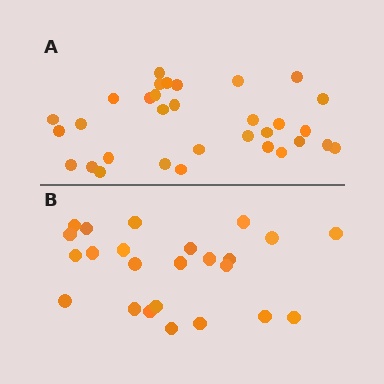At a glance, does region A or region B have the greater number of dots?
Region A (the top region) has more dots.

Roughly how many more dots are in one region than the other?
Region A has roughly 8 or so more dots than region B.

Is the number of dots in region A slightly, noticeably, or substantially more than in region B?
Region A has noticeably more, but not dramatically so. The ratio is roughly 1.3 to 1.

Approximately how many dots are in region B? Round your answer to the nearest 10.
About 20 dots. (The exact count is 24, which rounds to 20.)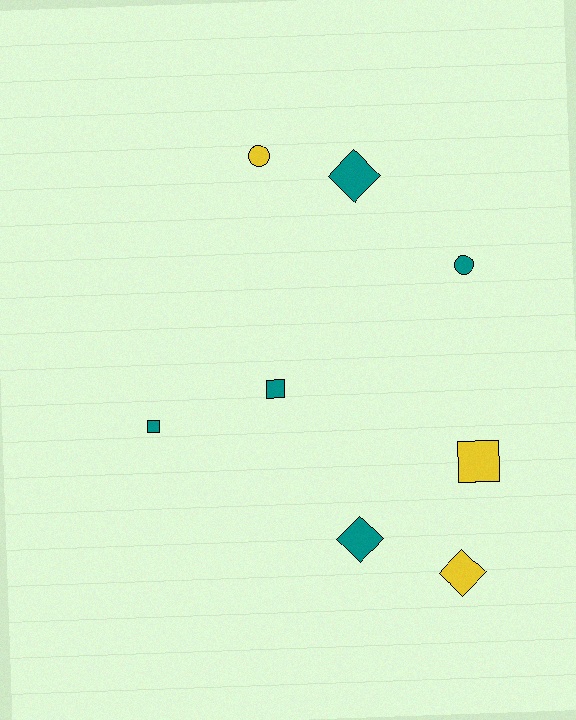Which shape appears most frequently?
Square, with 3 objects.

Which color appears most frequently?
Teal, with 5 objects.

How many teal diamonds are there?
There are 2 teal diamonds.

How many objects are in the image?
There are 8 objects.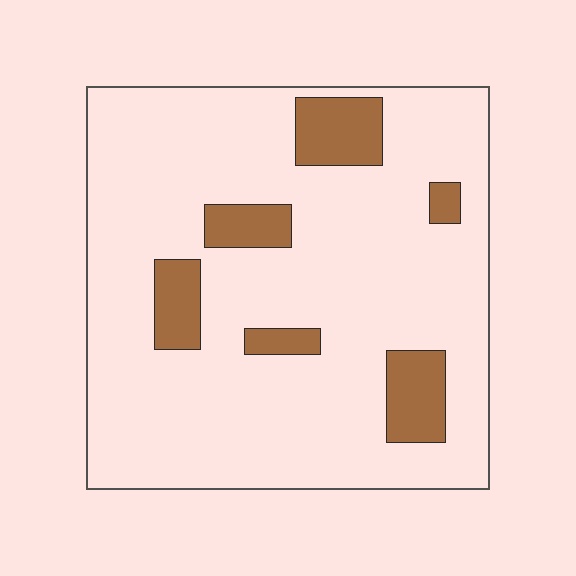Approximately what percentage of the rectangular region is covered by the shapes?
Approximately 15%.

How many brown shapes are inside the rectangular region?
6.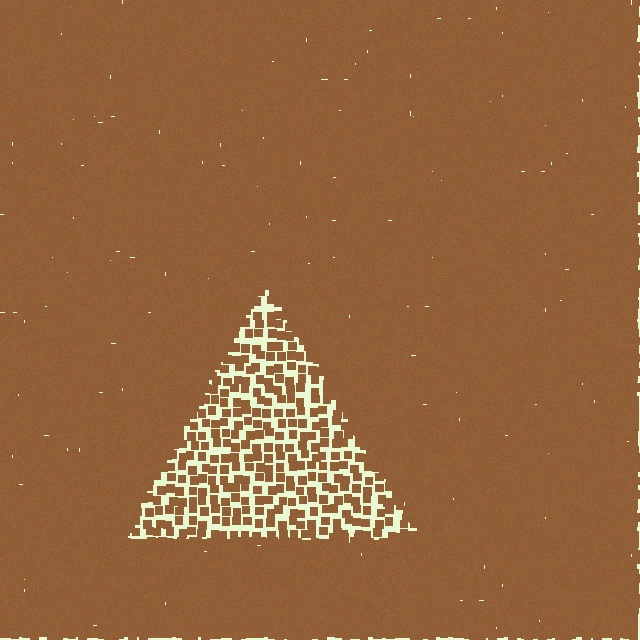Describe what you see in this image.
The image contains small brown elements arranged at two different densities. A triangle-shaped region is visible where the elements are less densely packed than the surrounding area.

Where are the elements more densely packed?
The elements are more densely packed outside the triangle boundary.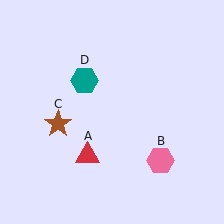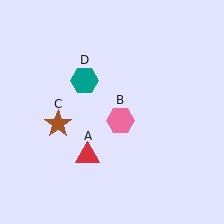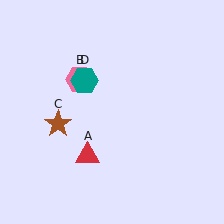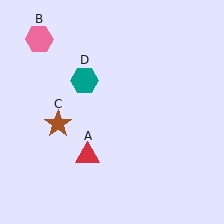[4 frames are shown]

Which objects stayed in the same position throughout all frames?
Red triangle (object A) and brown star (object C) and teal hexagon (object D) remained stationary.